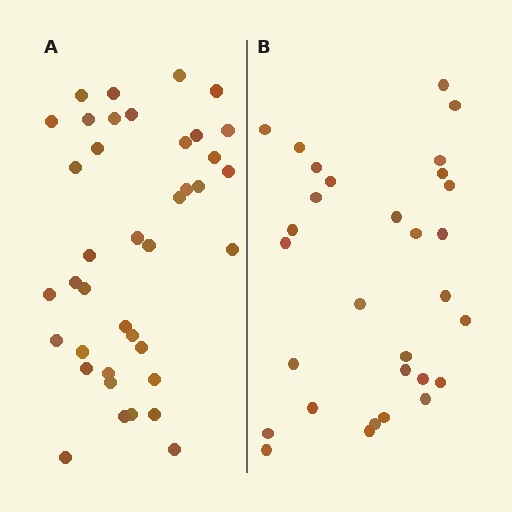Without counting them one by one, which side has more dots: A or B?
Region A (the left region) has more dots.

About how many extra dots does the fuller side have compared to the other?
Region A has roughly 8 or so more dots than region B.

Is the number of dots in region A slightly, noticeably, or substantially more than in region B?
Region A has noticeably more, but not dramatically so. The ratio is roughly 1.3 to 1.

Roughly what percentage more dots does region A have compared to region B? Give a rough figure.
About 30% more.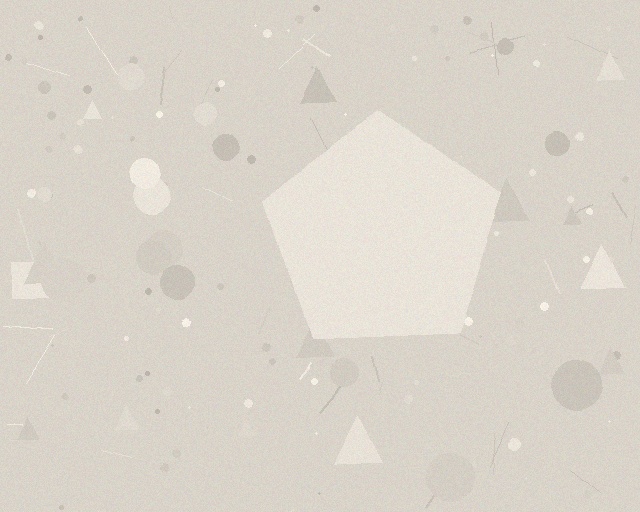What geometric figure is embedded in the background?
A pentagon is embedded in the background.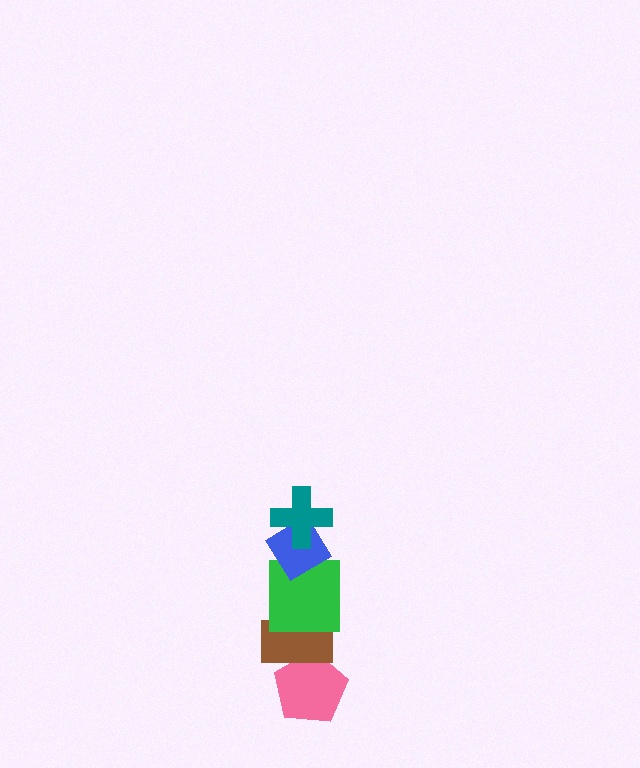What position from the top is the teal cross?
The teal cross is 1st from the top.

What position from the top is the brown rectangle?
The brown rectangle is 4th from the top.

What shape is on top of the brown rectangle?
The green square is on top of the brown rectangle.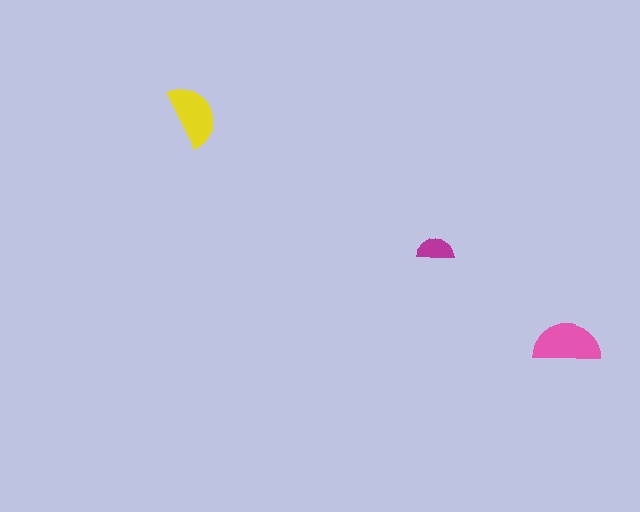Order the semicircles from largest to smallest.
the pink one, the yellow one, the magenta one.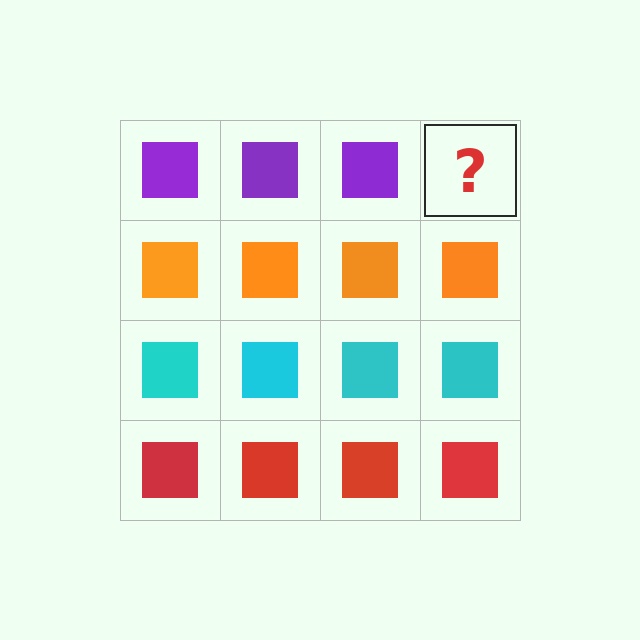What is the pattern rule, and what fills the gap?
The rule is that each row has a consistent color. The gap should be filled with a purple square.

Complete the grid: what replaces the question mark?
The question mark should be replaced with a purple square.